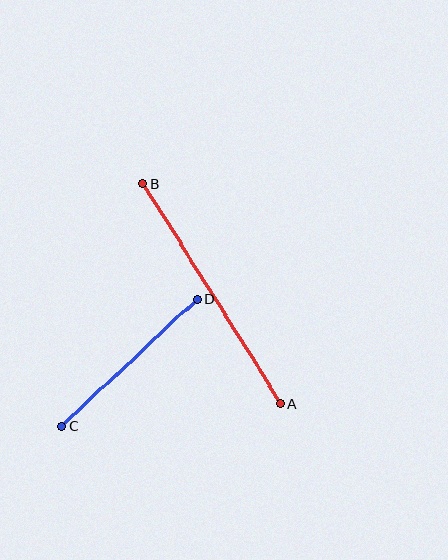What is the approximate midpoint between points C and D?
The midpoint is at approximately (129, 362) pixels.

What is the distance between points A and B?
The distance is approximately 260 pixels.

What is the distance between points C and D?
The distance is approximately 186 pixels.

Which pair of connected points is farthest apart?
Points A and B are farthest apart.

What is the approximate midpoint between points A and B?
The midpoint is at approximately (212, 294) pixels.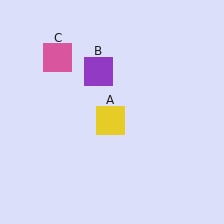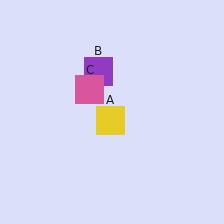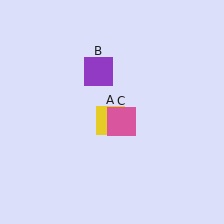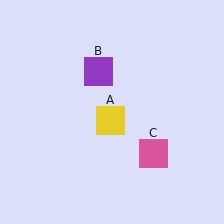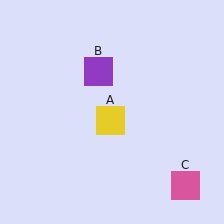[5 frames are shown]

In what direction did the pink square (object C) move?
The pink square (object C) moved down and to the right.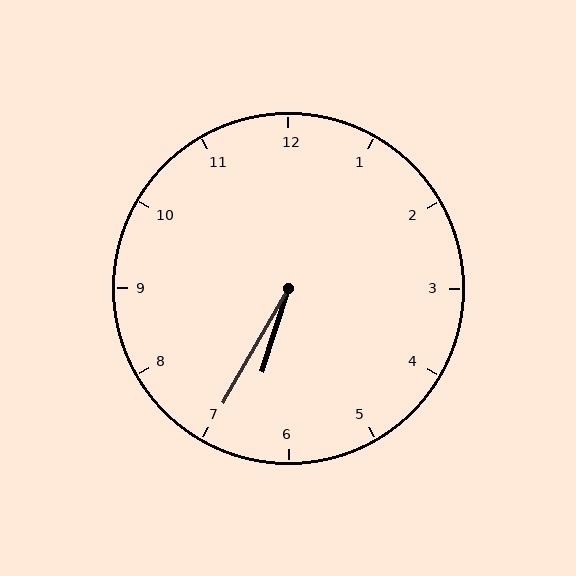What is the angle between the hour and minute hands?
Approximately 12 degrees.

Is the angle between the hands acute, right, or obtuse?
It is acute.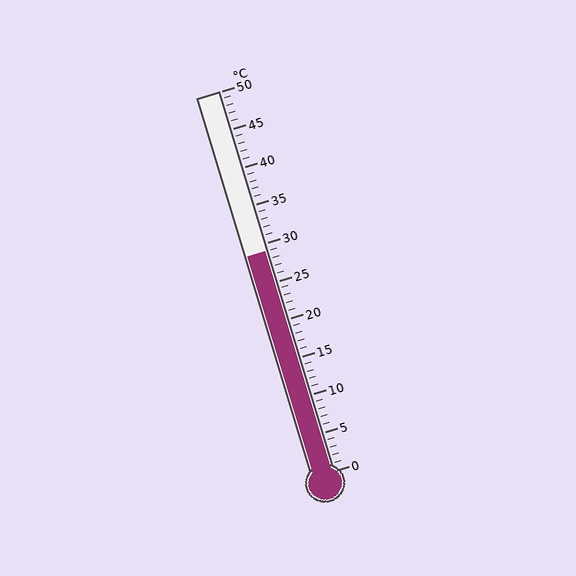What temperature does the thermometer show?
The thermometer shows approximately 29°C.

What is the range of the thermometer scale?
The thermometer scale ranges from 0°C to 50°C.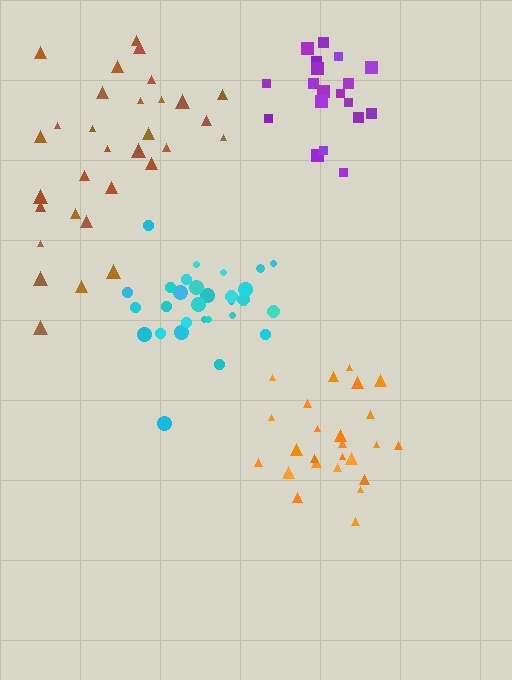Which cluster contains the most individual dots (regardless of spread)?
Brown (31).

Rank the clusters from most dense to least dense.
cyan, purple, orange, brown.